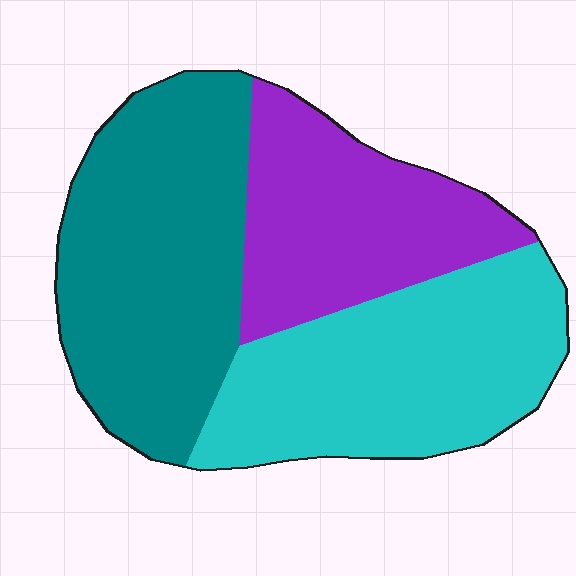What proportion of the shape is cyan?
Cyan covers about 35% of the shape.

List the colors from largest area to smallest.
From largest to smallest: teal, cyan, purple.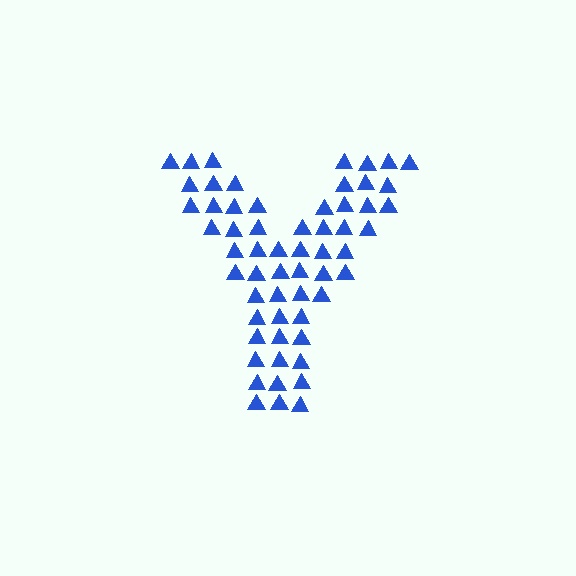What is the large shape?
The large shape is the letter Y.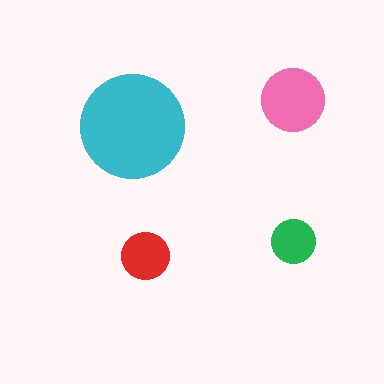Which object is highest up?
The pink circle is topmost.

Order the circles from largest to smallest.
the cyan one, the pink one, the red one, the green one.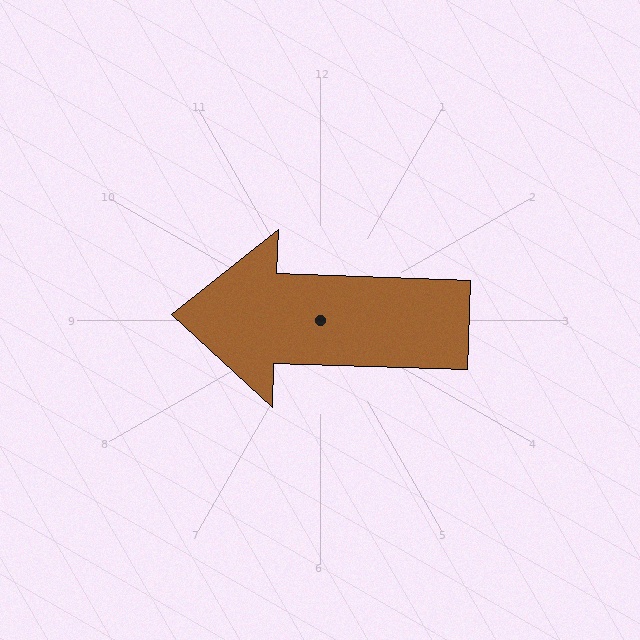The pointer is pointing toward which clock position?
Roughly 9 o'clock.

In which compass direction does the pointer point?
West.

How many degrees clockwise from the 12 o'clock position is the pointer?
Approximately 272 degrees.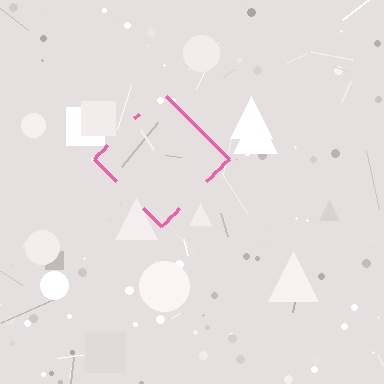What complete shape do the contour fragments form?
The contour fragments form a diamond.